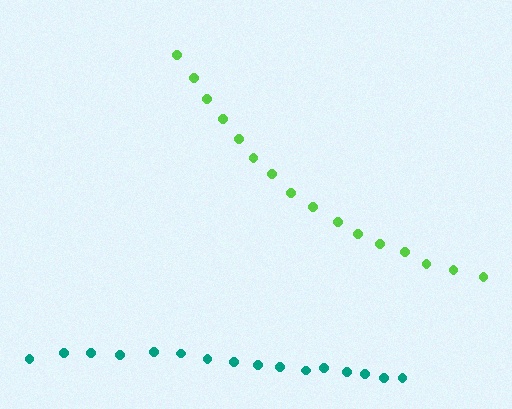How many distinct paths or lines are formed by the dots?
There are 2 distinct paths.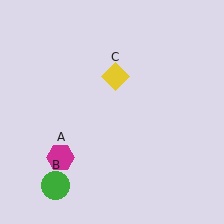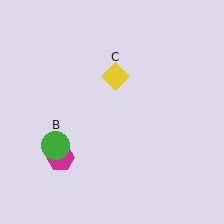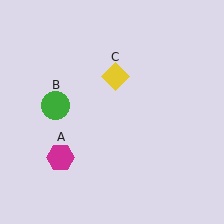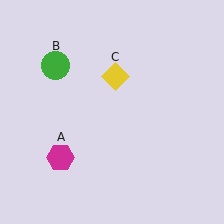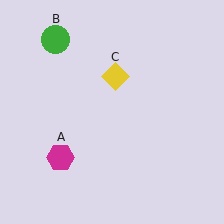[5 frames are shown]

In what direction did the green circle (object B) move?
The green circle (object B) moved up.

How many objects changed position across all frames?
1 object changed position: green circle (object B).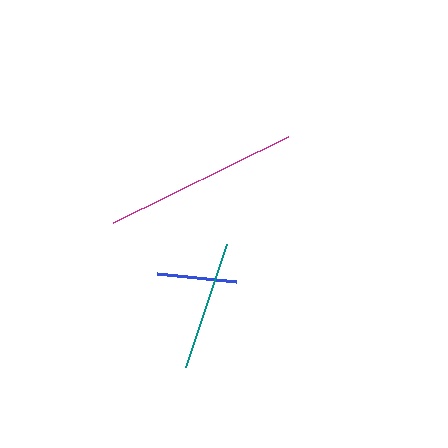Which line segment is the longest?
The magenta line is the longest at approximately 195 pixels.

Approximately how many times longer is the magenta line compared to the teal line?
The magenta line is approximately 1.5 times the length of the teal line.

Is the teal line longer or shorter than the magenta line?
The magenta line is longer than the teal line.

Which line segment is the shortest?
The blue line is the shortest at approximately 78 pixels.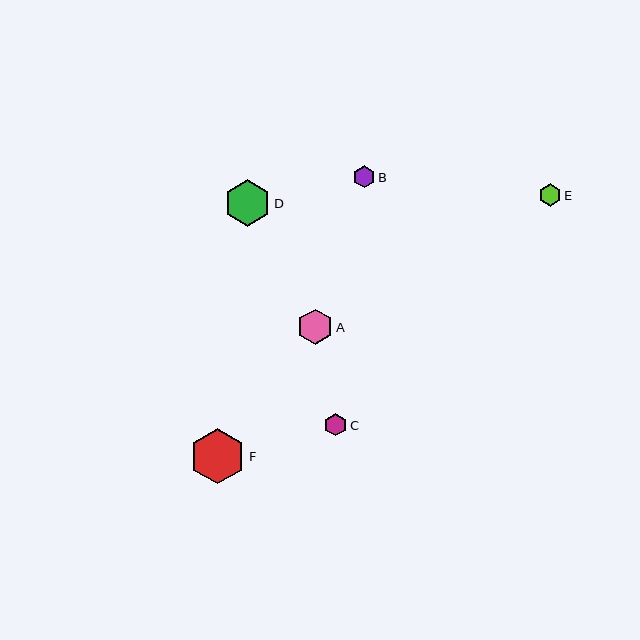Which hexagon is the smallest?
Hexagon C is the smallest with a size of approximately 22 pixels.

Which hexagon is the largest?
Hexagon F is the largest with a size of approximately 56 pixels.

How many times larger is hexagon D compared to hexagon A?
Hexagon D is approximately 1.3 times the size of hexagon A.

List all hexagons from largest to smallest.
From largest to smallest: F, D, A, E, B, C.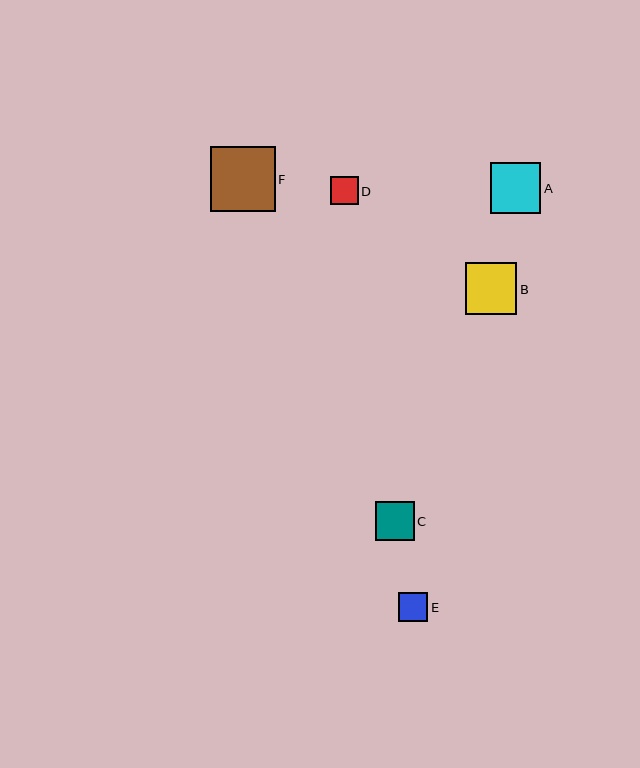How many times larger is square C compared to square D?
Square C is approximately 1.4 times the size of square D.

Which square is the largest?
Square F is the largest with a size of approximately 65 pixels.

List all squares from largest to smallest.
From largest to smallest: F, B, A, C, E, D.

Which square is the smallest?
Square D is the smallest with a size of approximately 28 pixels.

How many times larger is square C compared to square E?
Square C is approximately 1.4 times the size of square E.